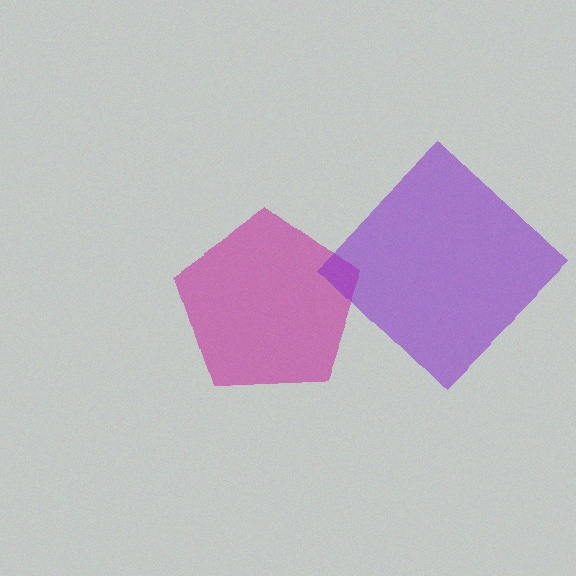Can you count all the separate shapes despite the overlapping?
Yes, there are 2 separate shapes.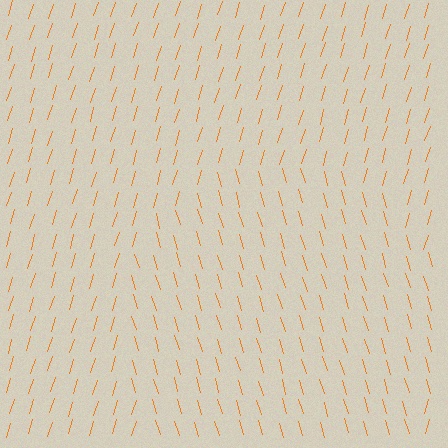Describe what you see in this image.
The image is filled with small orange line segments. A circle region in the image has lines oriented differently from the surrounding lines, creating a visible texture boundary.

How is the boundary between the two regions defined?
The boundary is defined purely by a change in line orientation (approximately 34 degrees difference). All lines are the same color and thickness.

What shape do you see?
I see a circle.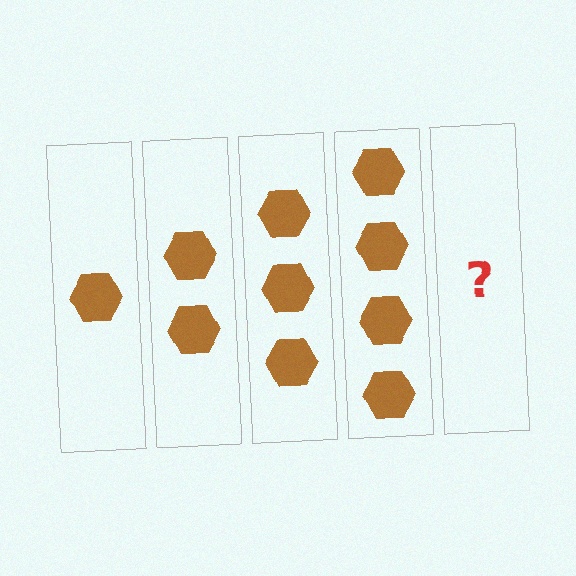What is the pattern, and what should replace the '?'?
The pattern is that each step adds one more hexagon. The '?' should be 5 hexagons.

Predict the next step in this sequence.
The next step is 5 hexagons.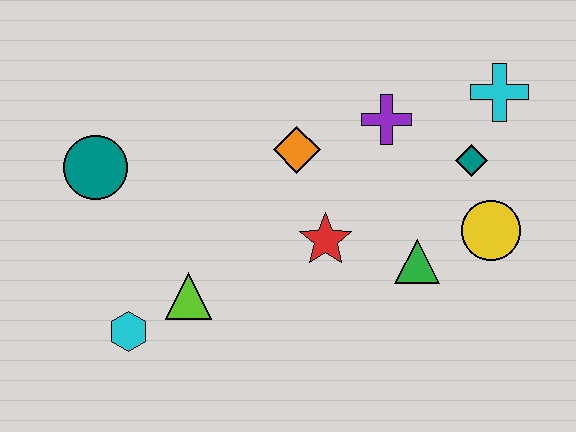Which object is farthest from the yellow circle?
The teal circle is farthest from the yellow circle.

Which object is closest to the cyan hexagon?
The lime triangle is closest to the cyan hexagon.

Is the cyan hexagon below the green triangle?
Yes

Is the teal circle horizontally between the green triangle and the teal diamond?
No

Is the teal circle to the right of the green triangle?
No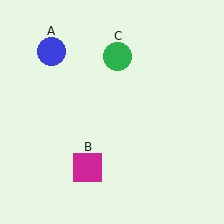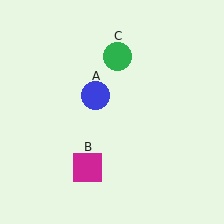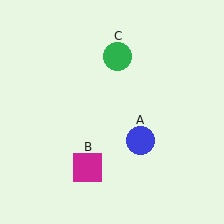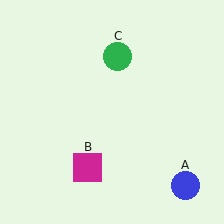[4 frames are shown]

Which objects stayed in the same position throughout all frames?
Magenta square (object B) and green circle (object C) remained stationary.